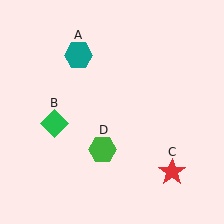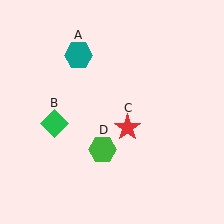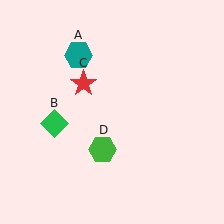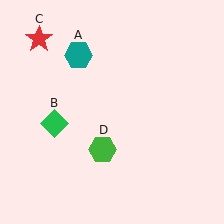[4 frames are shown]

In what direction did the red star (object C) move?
The red star (object C) moved up and to the left.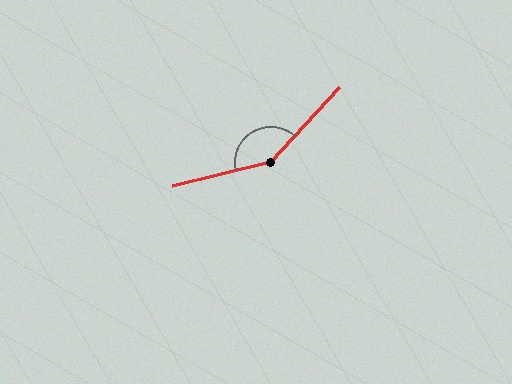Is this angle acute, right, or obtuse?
It is obtuse.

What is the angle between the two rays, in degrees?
Approximately 146 degrees.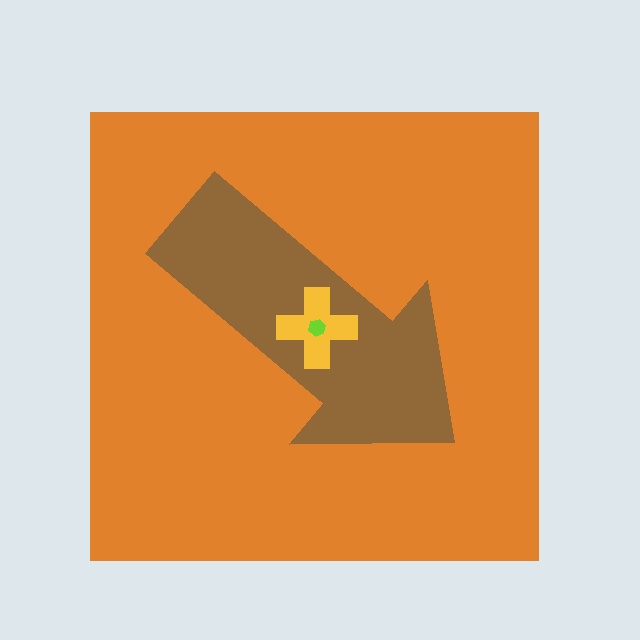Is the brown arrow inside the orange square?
Yes.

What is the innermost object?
The lime hexagon.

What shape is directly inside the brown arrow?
The yellow cross.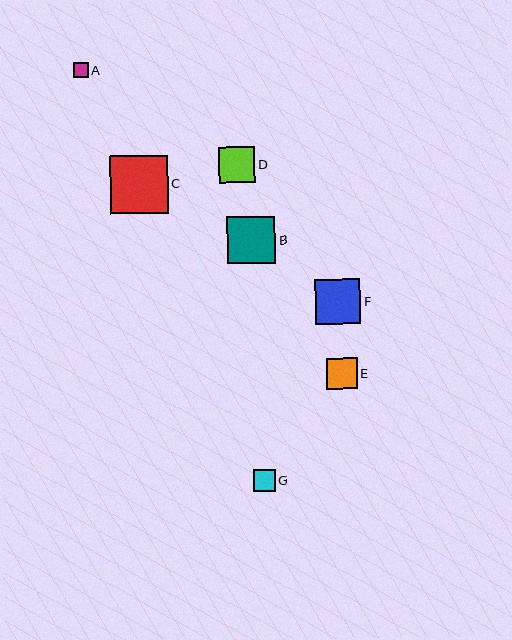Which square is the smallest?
Square A is the smallest with a size of approximately 15 pixels.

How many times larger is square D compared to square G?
Square D is approximately 1.7 times the size of square G.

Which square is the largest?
Square C is the largest with a size of approximately 58 pixels.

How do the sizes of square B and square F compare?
Square B and square F are approximately the same size.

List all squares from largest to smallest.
From largest to smallest: C, B, F, D, E, G, A.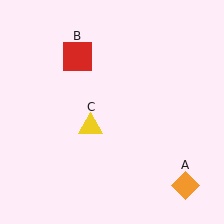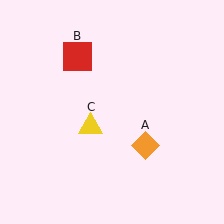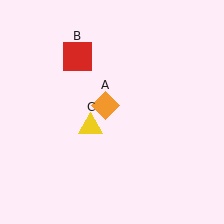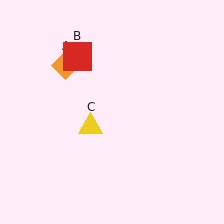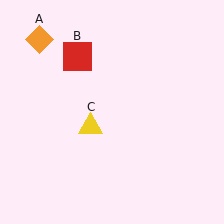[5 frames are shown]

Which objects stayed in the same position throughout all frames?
Red square (object B) and yellow triangle (object C) remained stationary.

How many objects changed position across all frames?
1 object changed position: orange diamond (object A).